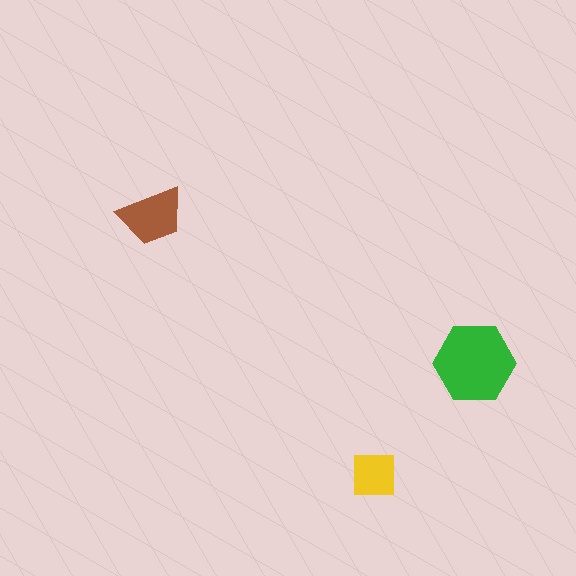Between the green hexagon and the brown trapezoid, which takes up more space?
The green hexagon.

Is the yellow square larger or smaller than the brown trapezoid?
Smaller.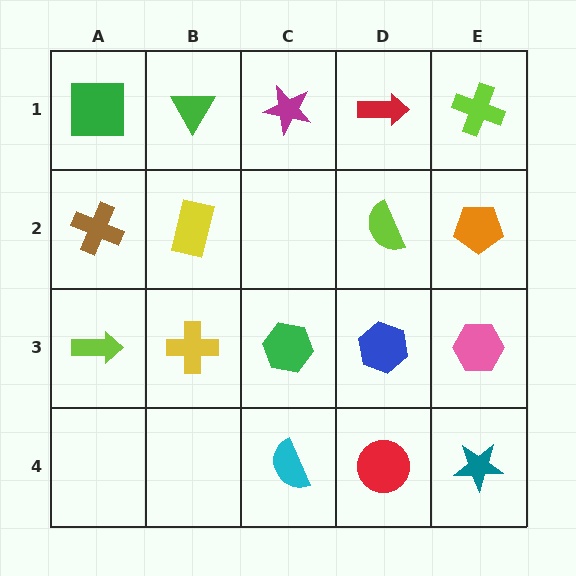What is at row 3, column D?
A blue hexagon.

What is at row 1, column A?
A green square.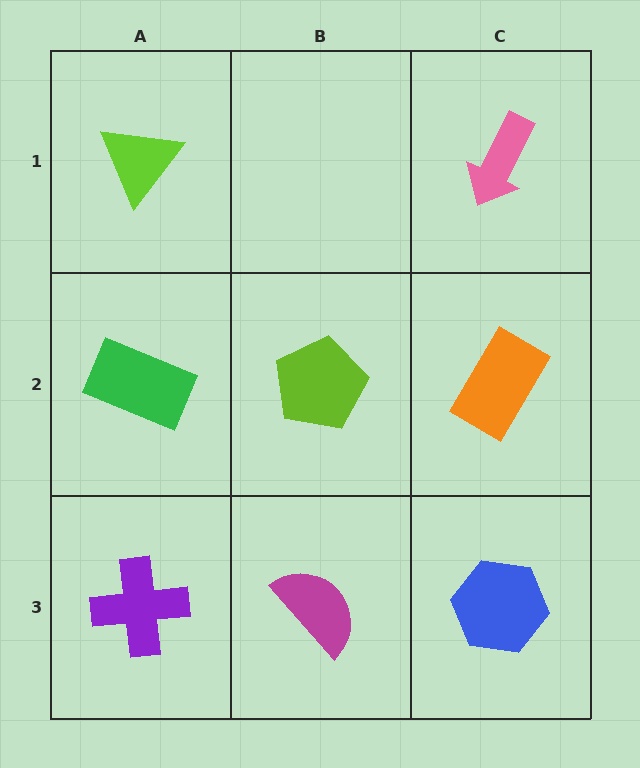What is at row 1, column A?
A lime triangle.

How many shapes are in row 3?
3 shapes.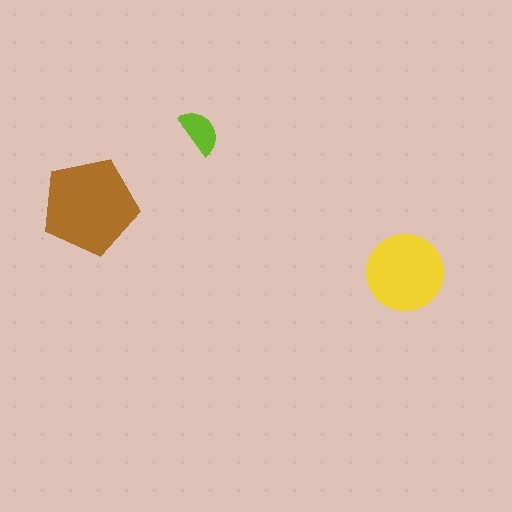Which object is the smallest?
The lime semicircle.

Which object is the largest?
The brown pentagon.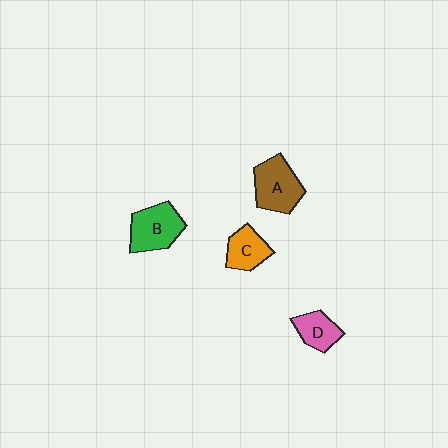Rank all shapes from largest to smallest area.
From largest to smallest: A (brown), B (green), C (orange), D (pink).